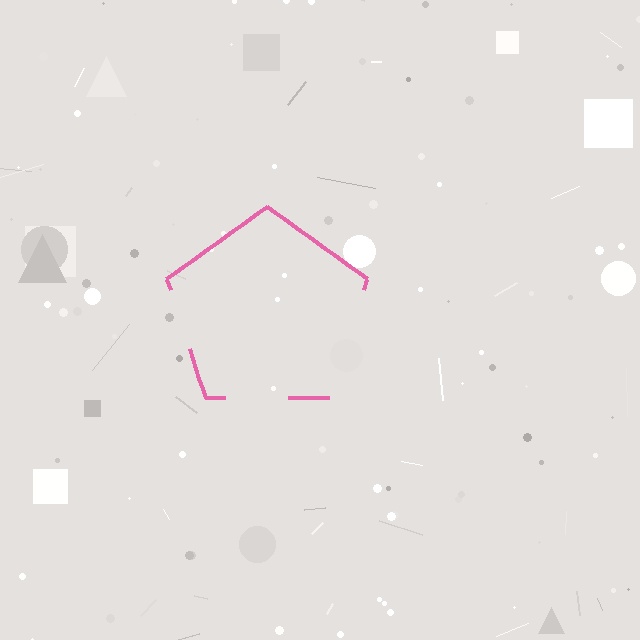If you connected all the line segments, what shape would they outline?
They would outline a pentagon.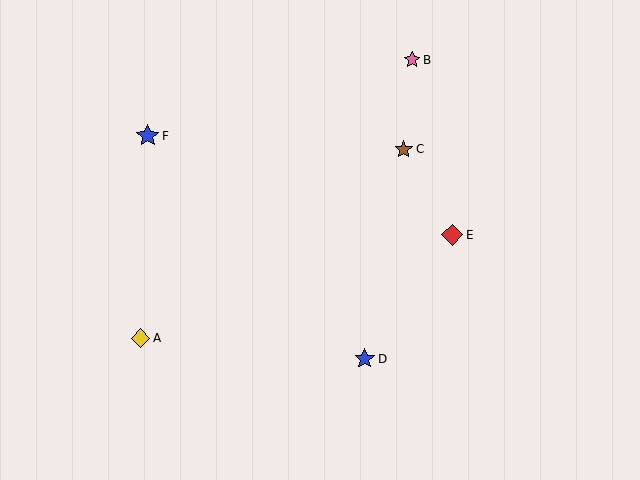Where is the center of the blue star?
The center of the blue star is at (148, 136).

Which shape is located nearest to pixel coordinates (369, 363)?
The blue star (labeled D) at (365, 359) is nearest to that location.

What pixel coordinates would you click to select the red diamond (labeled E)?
Click at (452, 235) to select the red diamond E.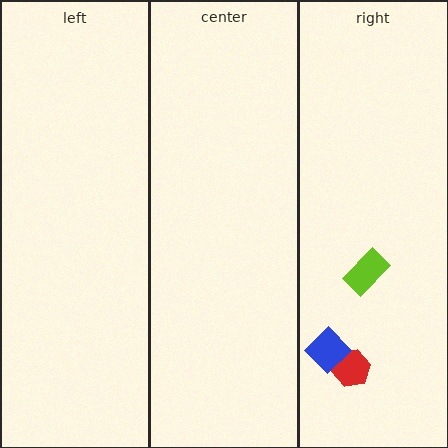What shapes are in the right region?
The red hexagon, the lime rectangle, the blue diamond.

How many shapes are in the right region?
3.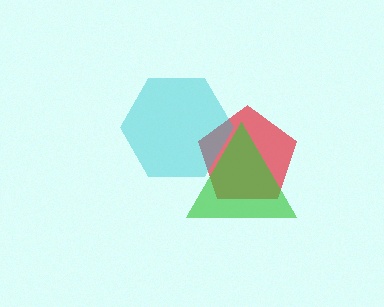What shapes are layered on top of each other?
The layered shapes are: a red pentagon, a green triangle, a cyan hexagon.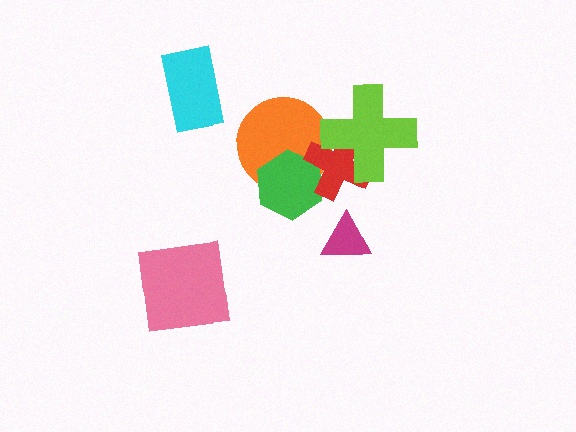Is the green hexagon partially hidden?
Yes, it is partially covered by another shape.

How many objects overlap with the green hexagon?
2 objects overlap with the green hexagon.